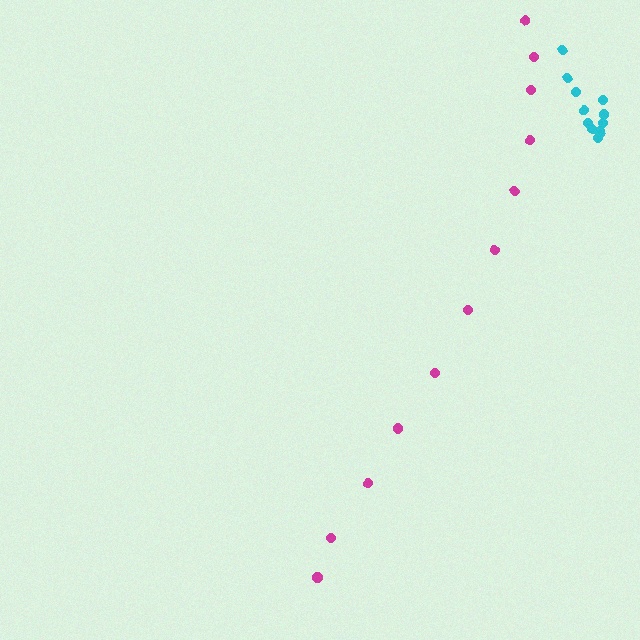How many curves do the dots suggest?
There are 2 distinct paths.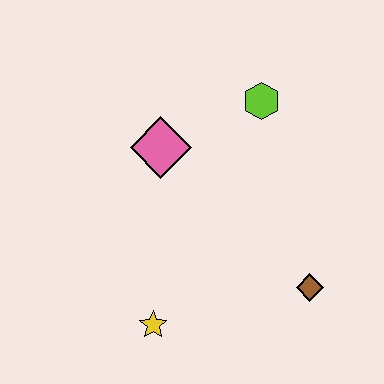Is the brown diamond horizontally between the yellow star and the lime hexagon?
No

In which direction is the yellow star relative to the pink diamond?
The yellow star is below the pink diamond.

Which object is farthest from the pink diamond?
The brown diamond is farthest from the pink diamond.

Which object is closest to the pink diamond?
The lime hexagon is closest to the pink diamond.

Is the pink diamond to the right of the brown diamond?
No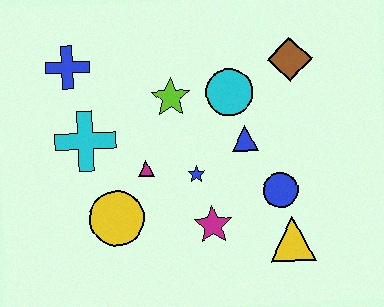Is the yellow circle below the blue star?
Yes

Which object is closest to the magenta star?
The blue star is closest to the magenta star.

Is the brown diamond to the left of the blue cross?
No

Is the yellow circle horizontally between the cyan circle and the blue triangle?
No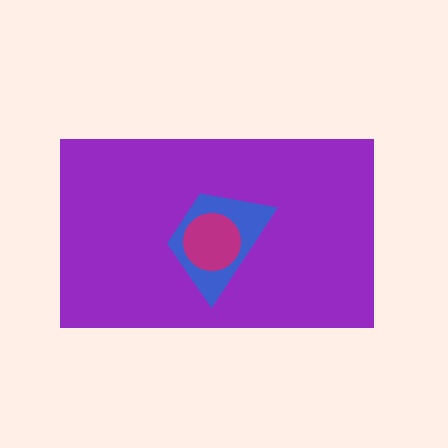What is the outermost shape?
The purple rectangle.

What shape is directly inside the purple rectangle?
The blue trapezoid.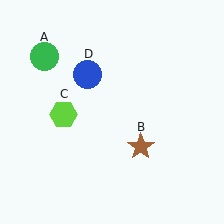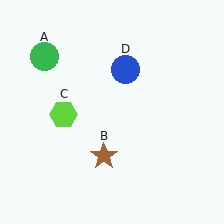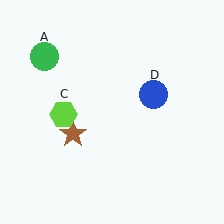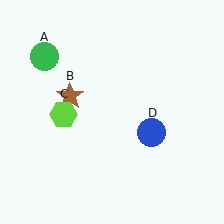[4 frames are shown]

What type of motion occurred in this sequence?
The brown star (object B), blue circle (object D) rotated clockwise around the center of the scene.